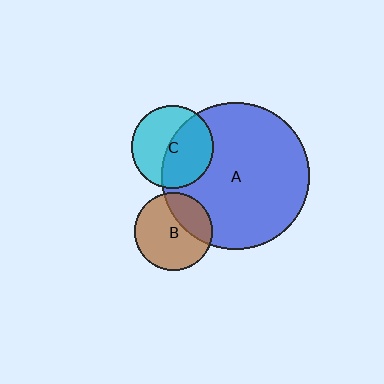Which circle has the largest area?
Circle A (blue).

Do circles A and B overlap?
Yes.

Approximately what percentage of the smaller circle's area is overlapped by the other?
Approximately 30%.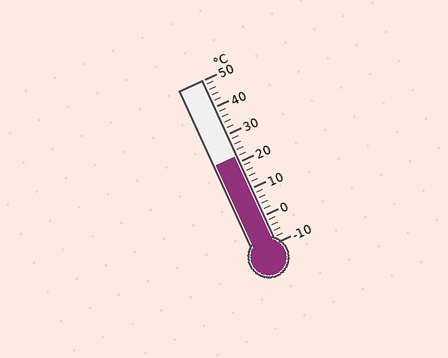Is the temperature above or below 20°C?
The temperature is above 20°C.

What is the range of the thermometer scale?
The thermometer scale ranges from -10°C to 50°C.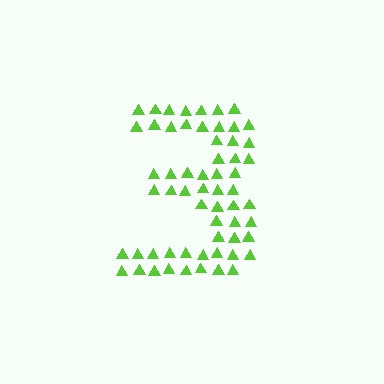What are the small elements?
The small elements are triangles.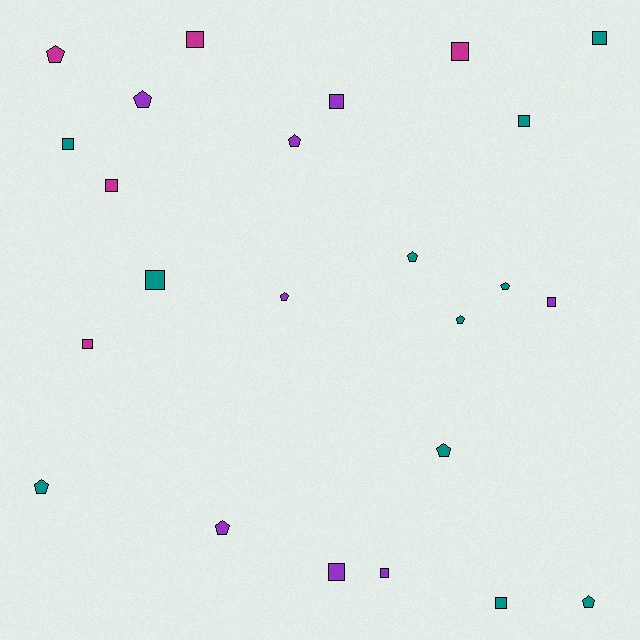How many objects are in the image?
There are 24 objects.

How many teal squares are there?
There are 5 teal squares.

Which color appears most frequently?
Teal, with 11 objects.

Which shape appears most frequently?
Square, with 13 objects.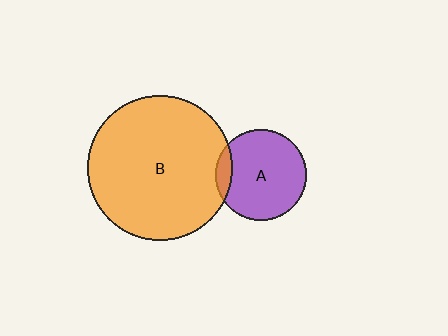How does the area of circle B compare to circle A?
Approximately 2.5 times.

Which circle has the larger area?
Circle B (orange).